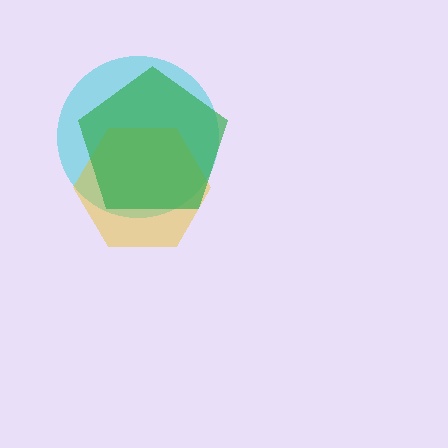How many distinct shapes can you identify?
There are 3 distinct shapes: a cyan circle, a yellow hexagon, a green pentagon.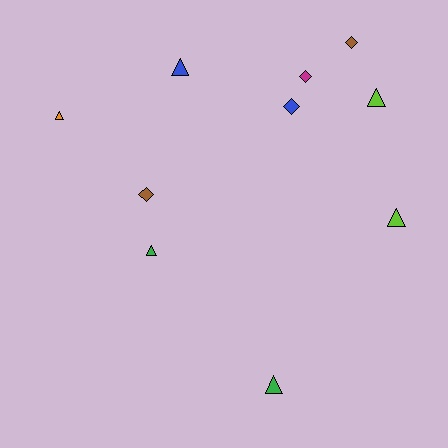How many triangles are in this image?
There are 6 triangles.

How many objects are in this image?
There are 10 objects.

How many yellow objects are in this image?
There are no yellow objects.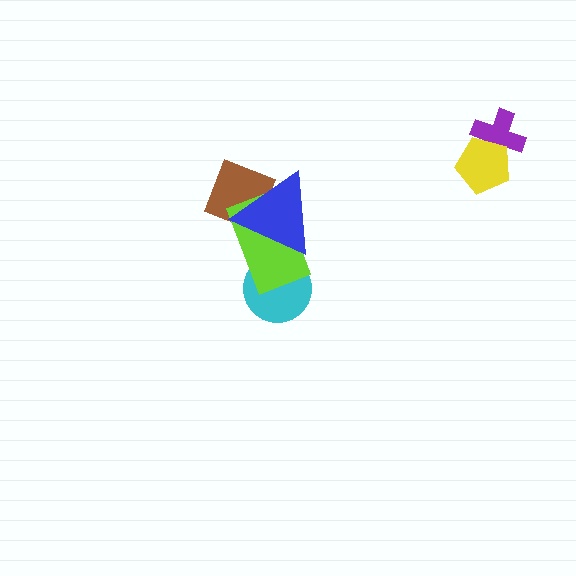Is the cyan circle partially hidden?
Yes, it is partially covered by another shape.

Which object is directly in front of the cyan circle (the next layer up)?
The lime rectangle is directly in front of the cyan circle.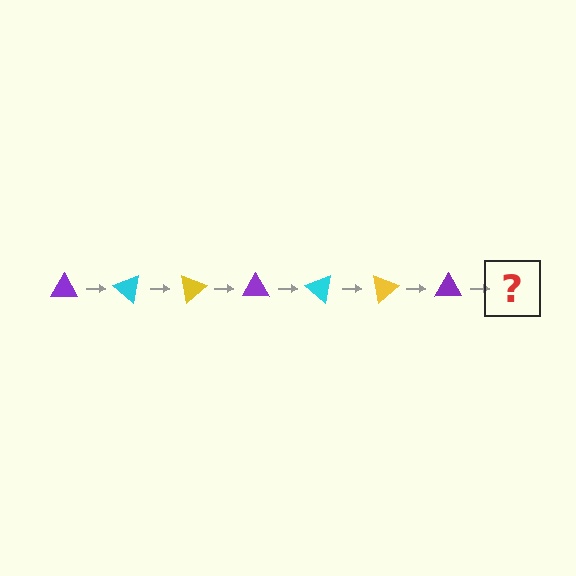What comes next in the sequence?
The next element should be a cyan triangle, rotated 280 degrees from the start.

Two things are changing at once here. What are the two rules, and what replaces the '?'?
The two rules are that it rotates 40 degrees each step and the color cycles through purple, cyan, and yellow. The '?' should be a cyan triangle, rotated 280 degrees from the start.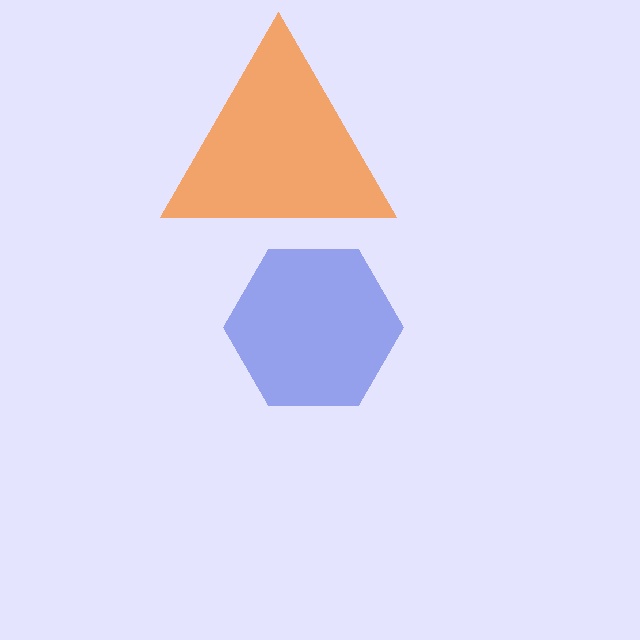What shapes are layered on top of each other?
The layered shapes are: a blue hexagon, an orange triangle.